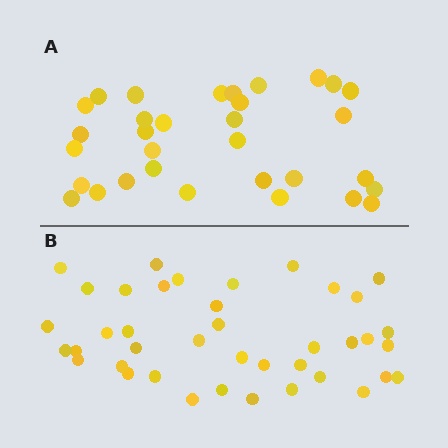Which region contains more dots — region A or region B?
Region B (the bottom region) has more dots.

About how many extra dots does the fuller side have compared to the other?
Region B has roughly 8 or so more dots than region A.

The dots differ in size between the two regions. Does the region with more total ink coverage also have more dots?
No. Region A has more total ink coverage because its dots are larger, but region B actually contains more individual dots. Total area can be misleading — the number of items is what matters here.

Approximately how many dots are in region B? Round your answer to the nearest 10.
About 40 dots.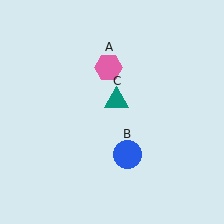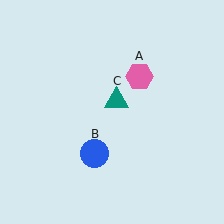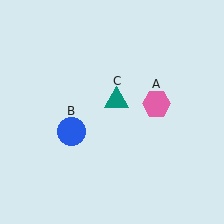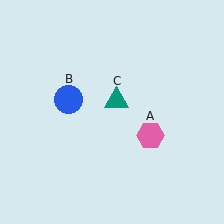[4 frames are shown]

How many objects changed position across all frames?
2 objects changed position: pink hexagon (object A), blue circle (object B).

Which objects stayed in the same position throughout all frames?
Teal triangle (object C) remained stationary.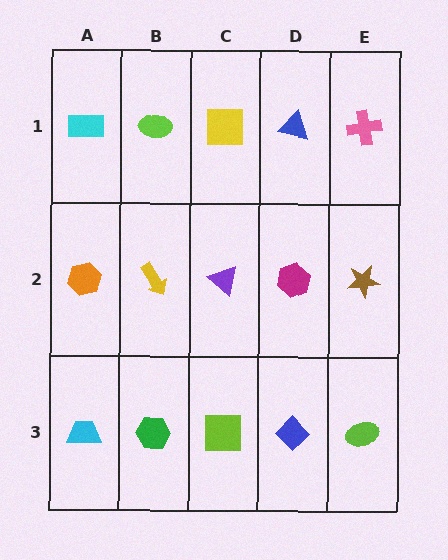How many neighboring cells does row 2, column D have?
4.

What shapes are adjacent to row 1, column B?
A yellow arrow (row 2, column B), a cyan rectangle (row 1, column A), a yellow square (row 1, column C).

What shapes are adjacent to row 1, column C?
A purple triangle (row 2, column C), a lime ellipse (row 1, column B), a blue triangle (row 1, column D).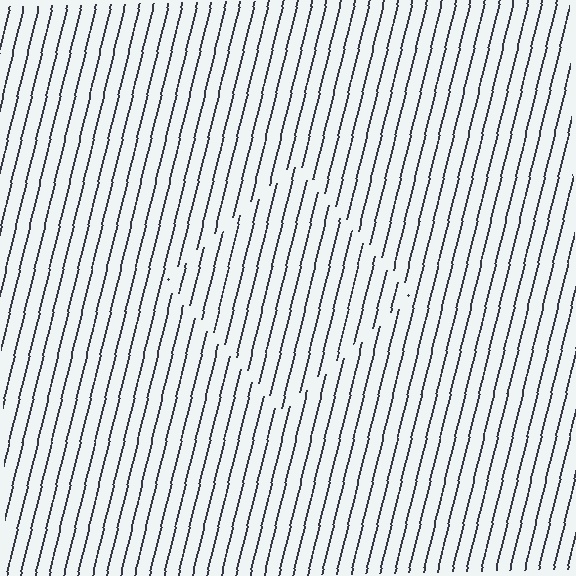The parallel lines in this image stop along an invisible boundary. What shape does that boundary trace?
An illusory square. The interior of the shape contains the same grating, shifted by half a period — the contour is defined by the phase discontinuity where line-ends from the inner and outer gratings abut.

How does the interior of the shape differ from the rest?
The interior of the shape contains the same grating, shifted by half a period — the contour is defined by the phase discontinuity where line-ends from the inner and outer gratings abut.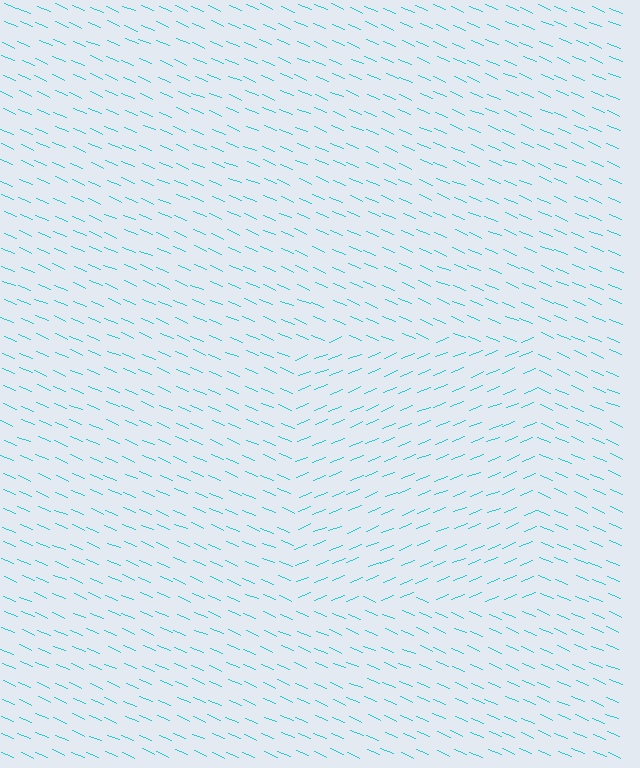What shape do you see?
I see a rectangle.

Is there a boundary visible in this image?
Yes, there is a texture boundary formed by a change in line orientation.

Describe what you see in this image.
The image is filled with small cyan line segments. A rectangle region in the image has lines oriented differently from the surrounding lines, creating a visible texture boundary.